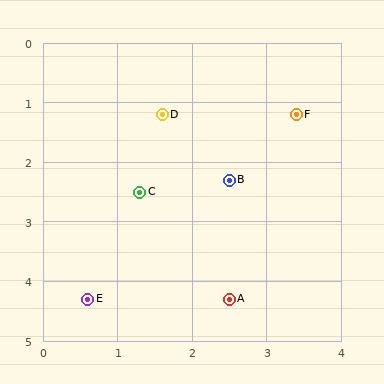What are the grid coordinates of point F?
Point F is at approximately (3.4, 1.2).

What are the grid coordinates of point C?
Point C is at approximately (1.3, 2.5).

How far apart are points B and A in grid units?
Points B and A are about 2.0 grid units apart.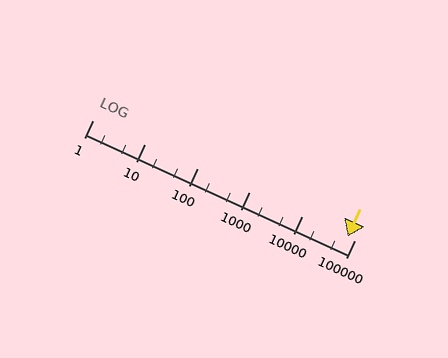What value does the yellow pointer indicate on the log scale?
The pointer indicates approximately 73000.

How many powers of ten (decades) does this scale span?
The scale spans 5 decades, from 1 to 100000.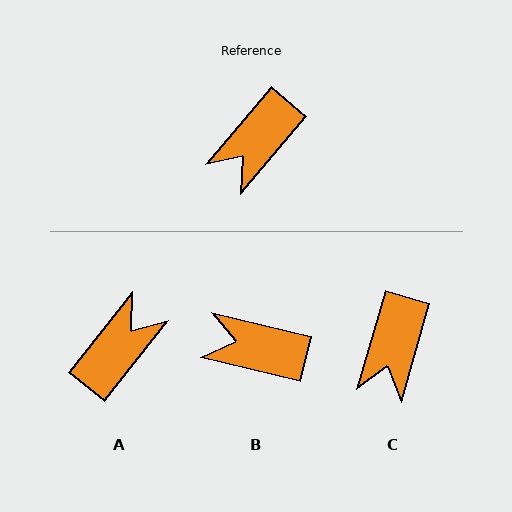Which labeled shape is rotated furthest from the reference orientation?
A, about 178 degrees away.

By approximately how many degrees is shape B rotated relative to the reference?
Approximately 63 degrees clockwise.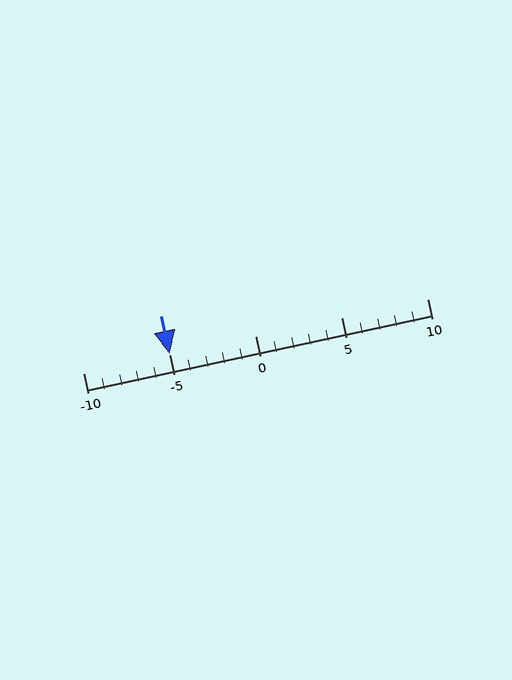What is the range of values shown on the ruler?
The ruler shows values from -10 to 10.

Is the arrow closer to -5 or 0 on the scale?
The arrow is closer to -5.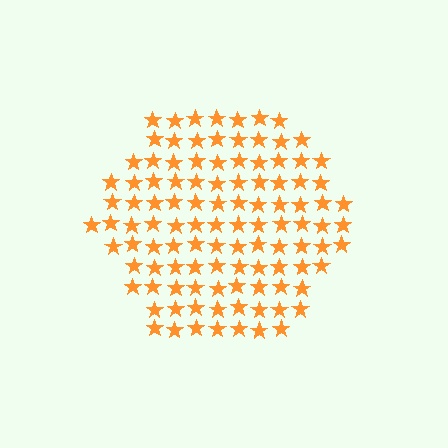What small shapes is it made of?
It is made of small stars.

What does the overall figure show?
The overall figure shows a hexagon.